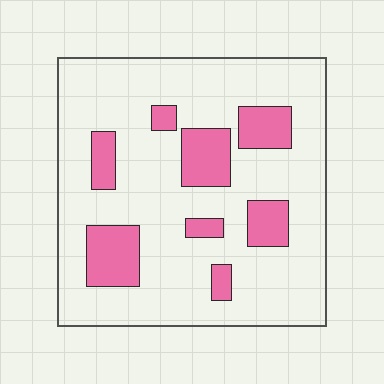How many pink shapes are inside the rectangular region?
8.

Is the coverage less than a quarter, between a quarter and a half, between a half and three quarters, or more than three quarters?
Less than a quarter.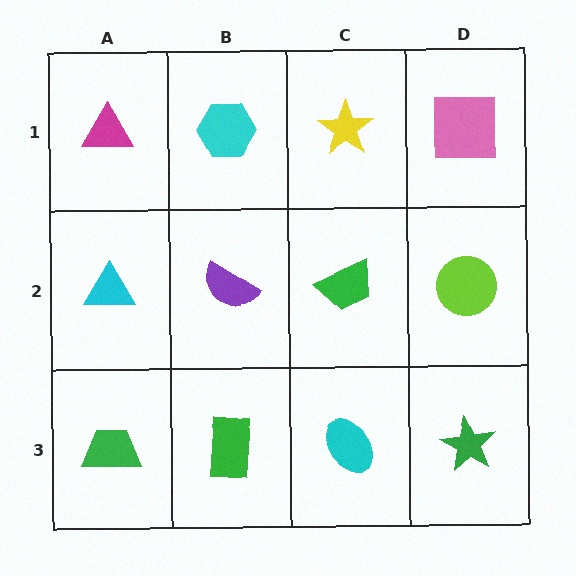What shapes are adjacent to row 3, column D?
A lime circle (row 2, column D), a cyan ellipse (row 3, column C).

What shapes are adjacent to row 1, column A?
A cyan triangle (row 2, column A), a cyan hexagon (row 1, column B).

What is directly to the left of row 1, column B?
A magenta triangle.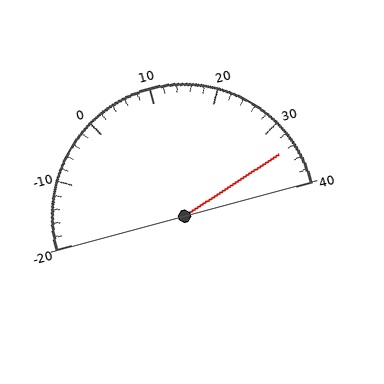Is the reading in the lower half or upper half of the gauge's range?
The reading is in the upper half of the range (-20 to 40).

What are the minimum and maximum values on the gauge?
The gauge ranges from -20 to 40.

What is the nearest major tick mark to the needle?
The nearest major tick mark is 30.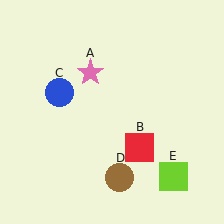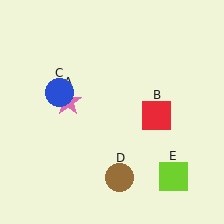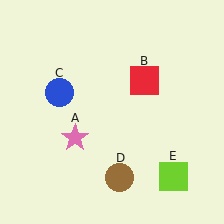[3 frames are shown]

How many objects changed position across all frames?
2 objects changed position: pink star (object A), red square (object B).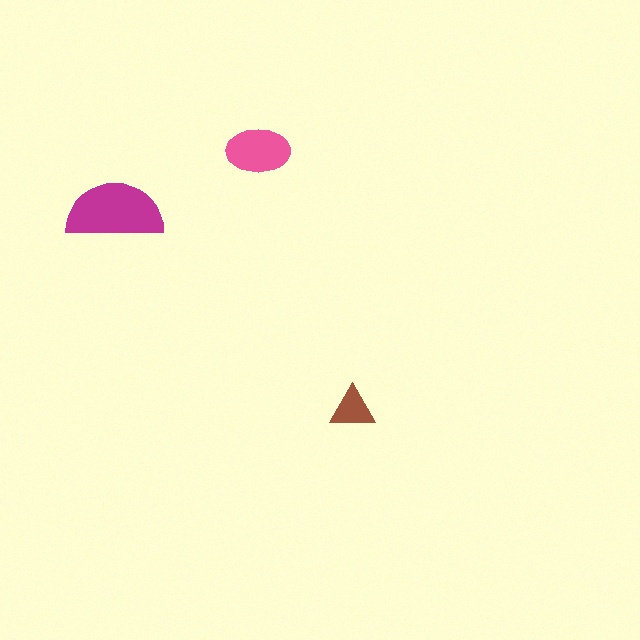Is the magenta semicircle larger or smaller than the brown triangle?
Larger.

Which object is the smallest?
The brown triangle.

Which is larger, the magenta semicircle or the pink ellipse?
The magenta semicircle.